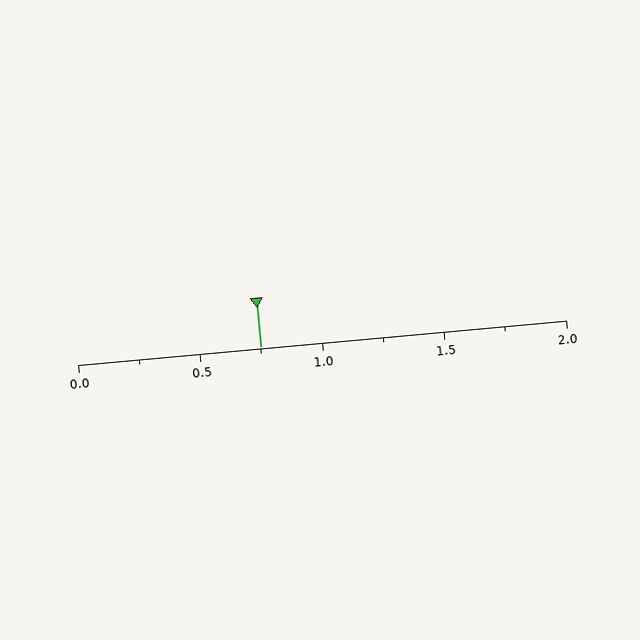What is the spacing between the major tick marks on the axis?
The major ticks are spaced 0.5 apart.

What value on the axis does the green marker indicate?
The marker indicates approximately 0.75.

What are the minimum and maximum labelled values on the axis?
The axis runs from 0.0 to 2.0.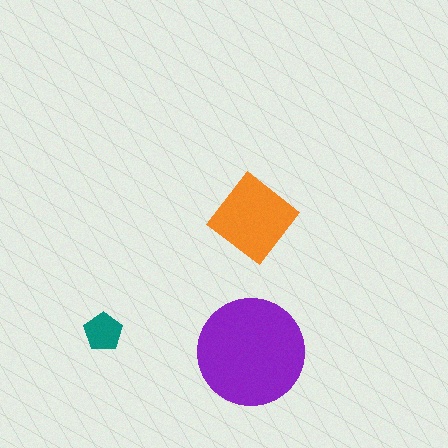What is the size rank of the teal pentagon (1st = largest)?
3rd.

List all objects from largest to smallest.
The purple circle, the orange diamond, the teal pentagon.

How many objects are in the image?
There are 3 objects in the image.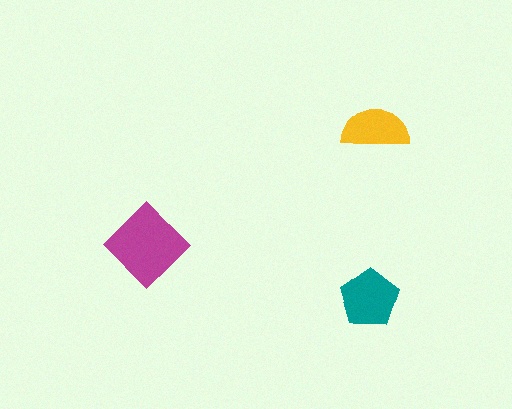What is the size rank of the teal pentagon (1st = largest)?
2nd.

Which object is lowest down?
The teal pentagon is bottommost.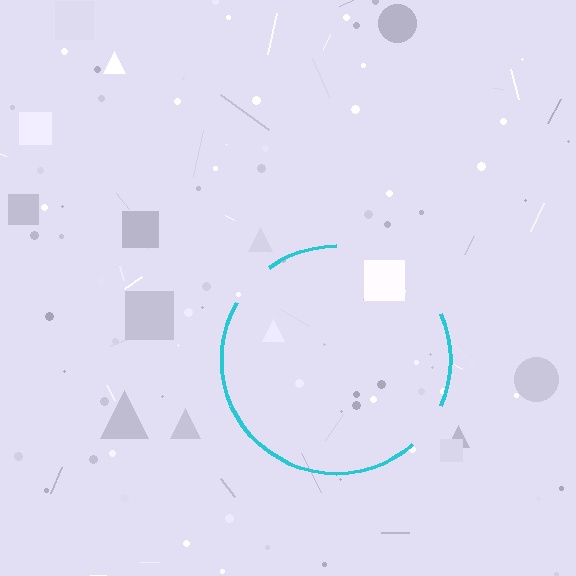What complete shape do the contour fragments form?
The contour fragments form a circle.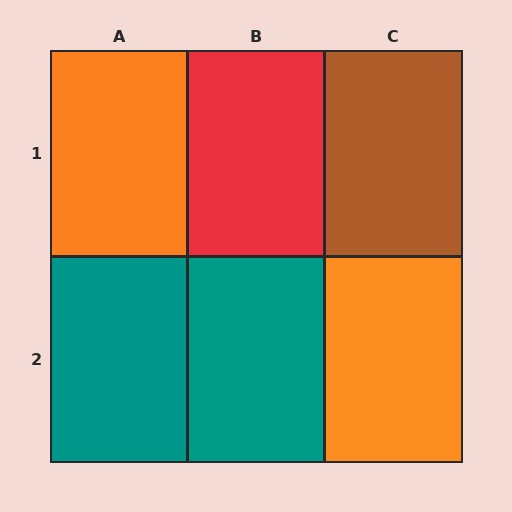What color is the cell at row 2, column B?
Teal.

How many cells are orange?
2 cells are orange.